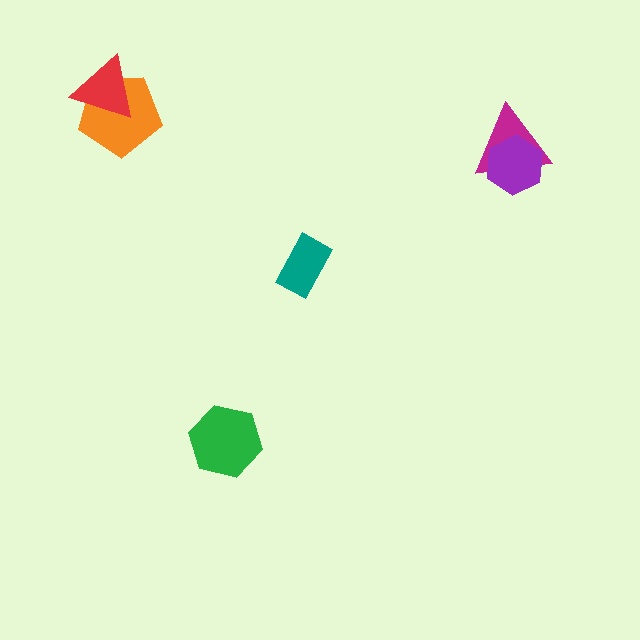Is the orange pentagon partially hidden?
Yes, it is partially covered by another shape.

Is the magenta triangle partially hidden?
Yes, it is partially covered by another shape.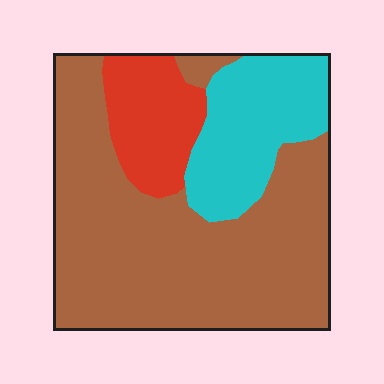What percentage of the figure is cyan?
Cyan covers around 20% of the figure.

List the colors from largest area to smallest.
From largest to smallest: brown, cyan, red.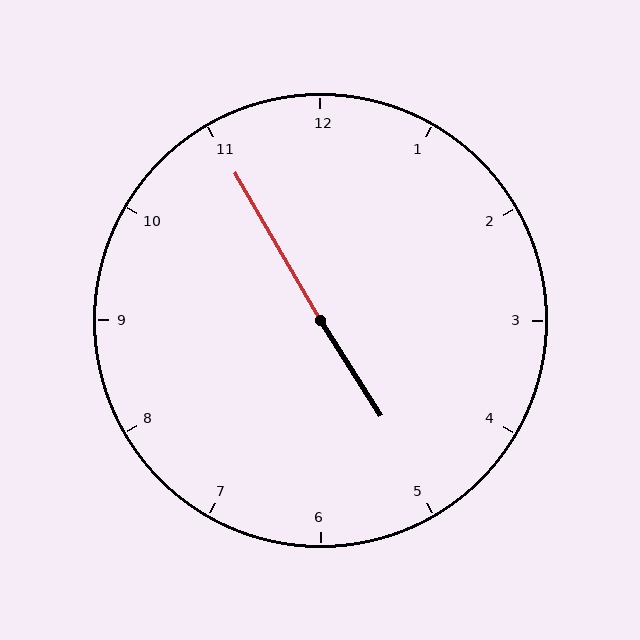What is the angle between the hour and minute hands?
Approximately 178 degrees.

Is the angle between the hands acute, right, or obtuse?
It is obtuse.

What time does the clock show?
4:55.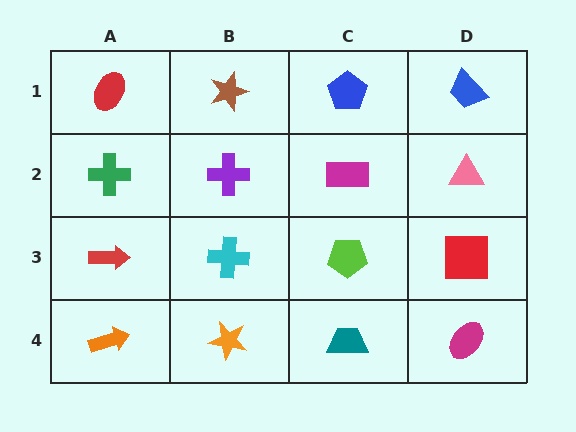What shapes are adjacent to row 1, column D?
A pink triangle (row 2, column D), a blue pentagon (row 1, column C).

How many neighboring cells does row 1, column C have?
3.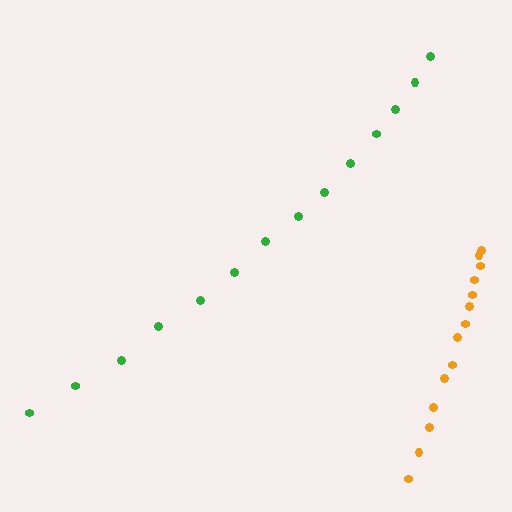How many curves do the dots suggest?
There are 2 distinct paths.